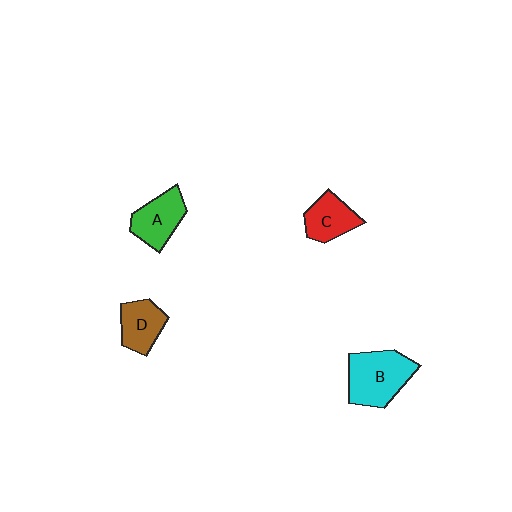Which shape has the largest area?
Shape B (cyan).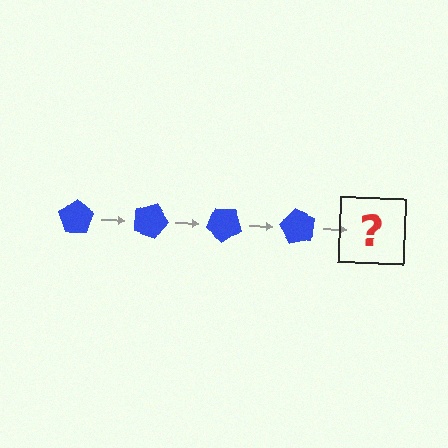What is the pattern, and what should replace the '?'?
The pattern is that the pentagon rotates 20 degrees each step. The '?' should be a blue pentagon rotated 80 degrees.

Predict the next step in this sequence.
The next step is a blue pentagon rotated 80 degrees.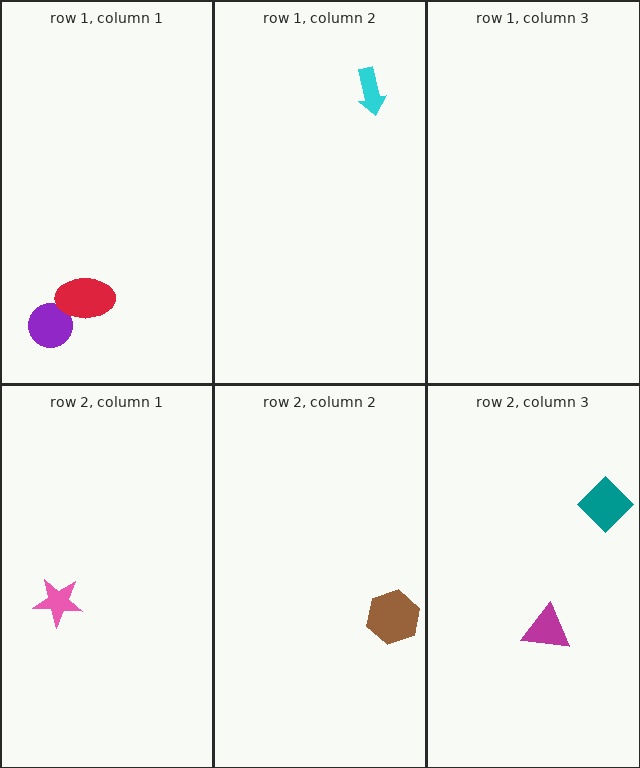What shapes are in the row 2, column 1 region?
The pink star.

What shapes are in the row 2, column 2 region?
The brown hexagon.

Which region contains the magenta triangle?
The row 2, column 3 region.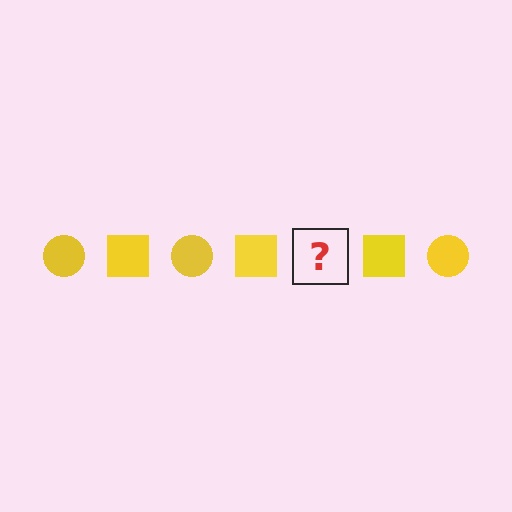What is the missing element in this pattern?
The missing element is a yellow circle.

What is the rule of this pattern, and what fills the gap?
The rule is that the pattern cycles through circle, square shapes in yellow. The gap should be filled with a yellow circle.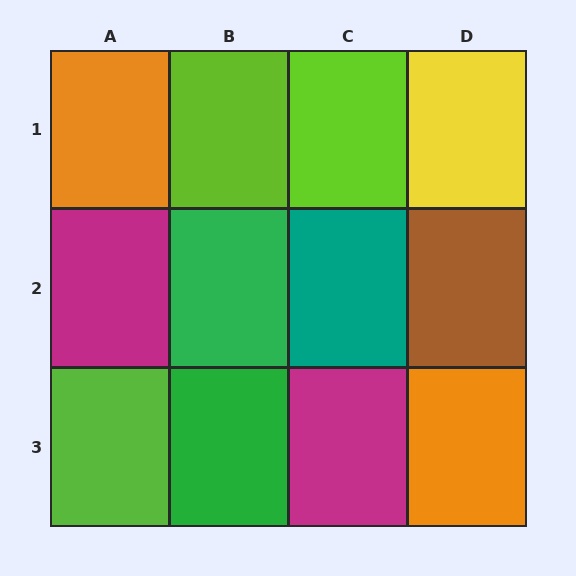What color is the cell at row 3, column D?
Orange.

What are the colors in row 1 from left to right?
Orange, lime, lime, yellow.